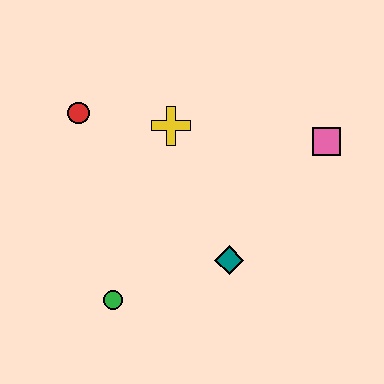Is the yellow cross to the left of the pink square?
Yes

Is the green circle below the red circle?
Yes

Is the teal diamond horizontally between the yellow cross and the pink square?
Yes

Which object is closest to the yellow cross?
The red circle is closest to the yellow cross.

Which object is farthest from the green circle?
The pink square is farthest from the green circle.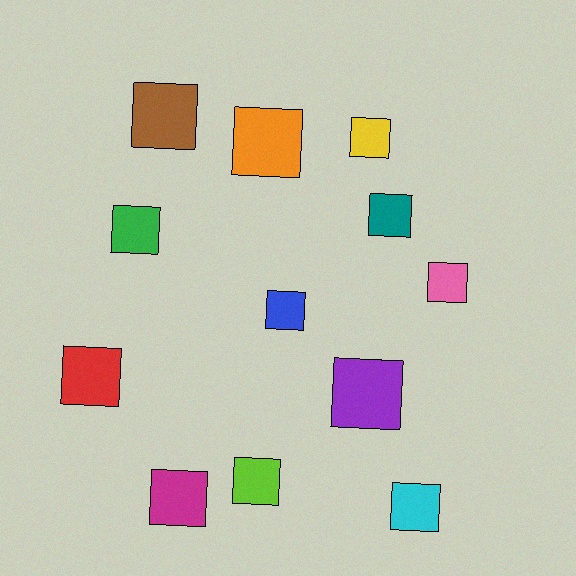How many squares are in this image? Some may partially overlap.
There are 12 squares.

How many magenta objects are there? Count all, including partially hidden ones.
There is 1 magenta object.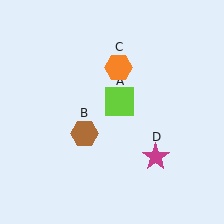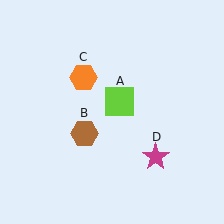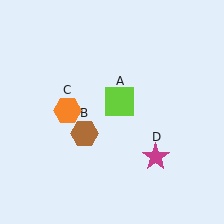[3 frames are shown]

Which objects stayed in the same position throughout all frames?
Lime square (object A) and brown hexagon (object B) and magenta star (object D) remained stationary.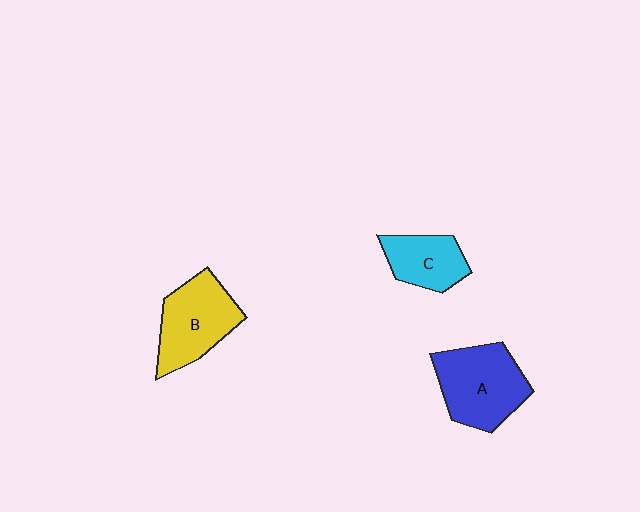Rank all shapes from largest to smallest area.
From largest to smallest: A (blue), B (yellow), C (cyan).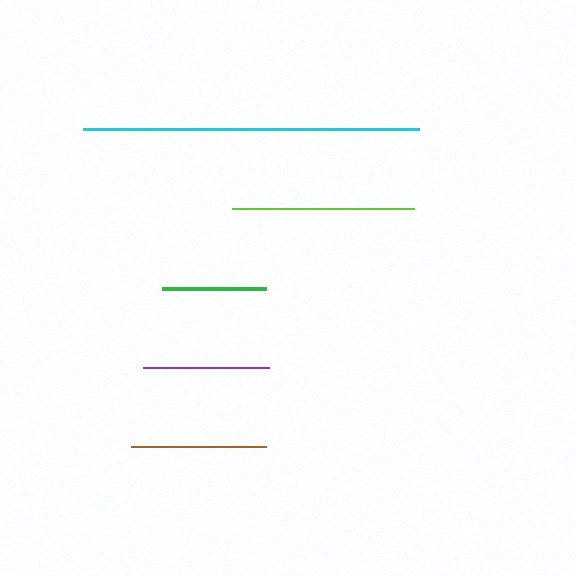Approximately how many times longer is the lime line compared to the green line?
The lime line is approximately 1.7 times the length of the green line.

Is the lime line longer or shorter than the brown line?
The lime line is longer than the brown line.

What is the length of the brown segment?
The brown segment is approximately 135 pixels long.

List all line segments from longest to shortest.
From longest to shortest: cyan, lime, brown, purple, green.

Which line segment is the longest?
The cyan line is the longest at approximately 337 pixels.